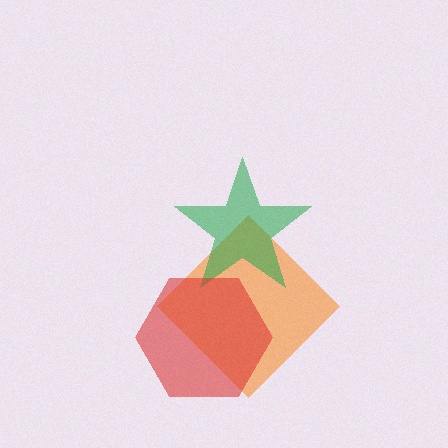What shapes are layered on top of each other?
The layered shapes are: an orange diamond, a green star, a red hexagon.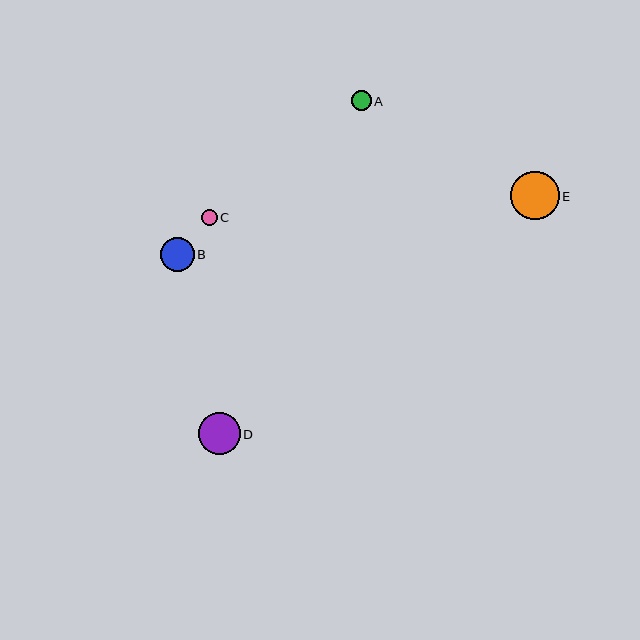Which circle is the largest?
Circle E is the largest with a size of approximately 49 pixels.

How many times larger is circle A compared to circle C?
Circle A is approximately 1.2 times the size of circle C.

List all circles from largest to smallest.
From largest to smallest: E, D, B, A, C.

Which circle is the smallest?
Circle C is the smallest with a size of approximately 16 pixels.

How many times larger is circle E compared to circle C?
Circle E is approximately 3.0 times the size of circle C.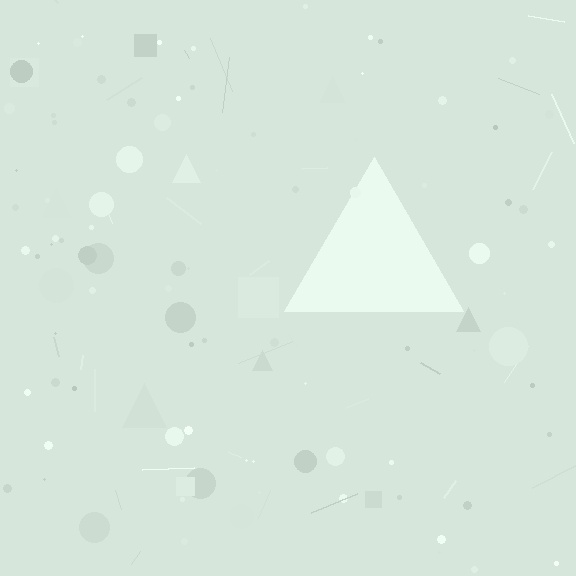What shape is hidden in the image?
A triangle is hidden in the image.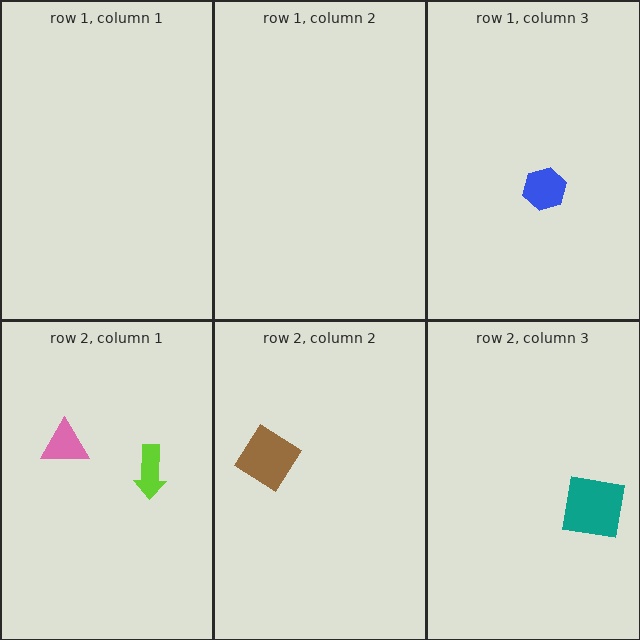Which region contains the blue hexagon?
The row 1, column 3 region.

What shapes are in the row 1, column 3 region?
The blue hexagon.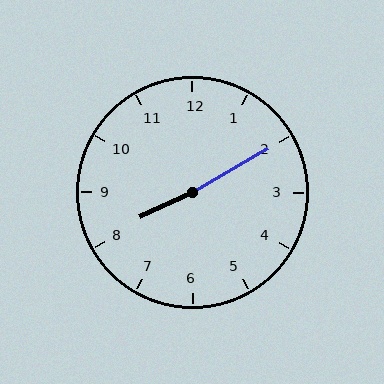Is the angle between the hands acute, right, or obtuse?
It is obtuse.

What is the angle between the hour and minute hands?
Approximately 175 degrees.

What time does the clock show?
8:10.